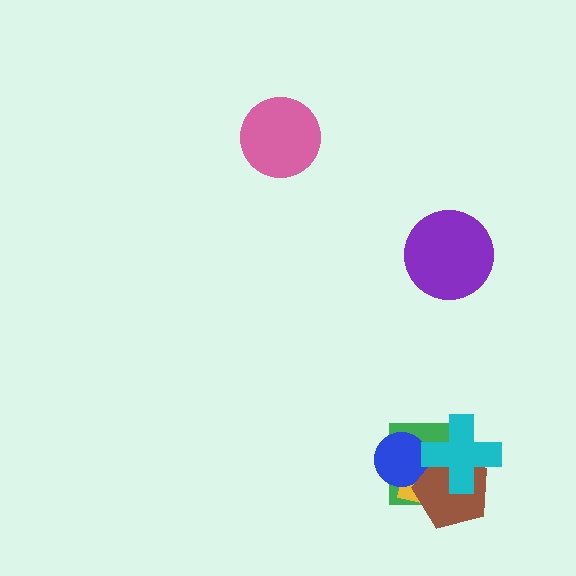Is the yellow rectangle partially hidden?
Yes, it is partially covered by another shape.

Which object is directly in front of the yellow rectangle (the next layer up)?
The blue circle is directly in front of the yellow rectangle.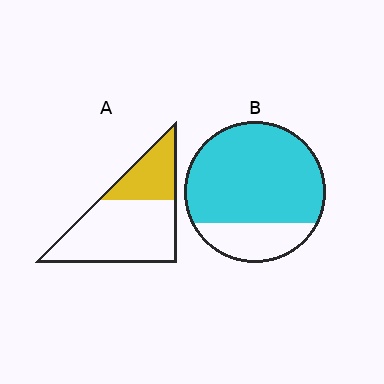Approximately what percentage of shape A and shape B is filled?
A is approximately 30% and B is approximately 75%.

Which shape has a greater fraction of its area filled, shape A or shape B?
Shape B.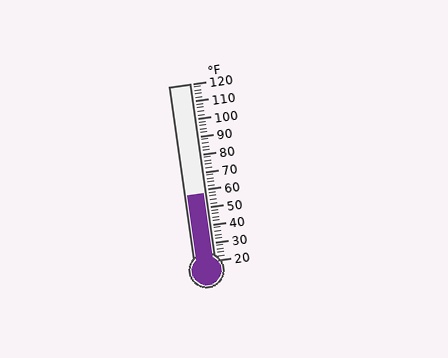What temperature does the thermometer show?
The thermometer shows approximately 58°F.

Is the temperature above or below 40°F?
The temperature is above 40°F.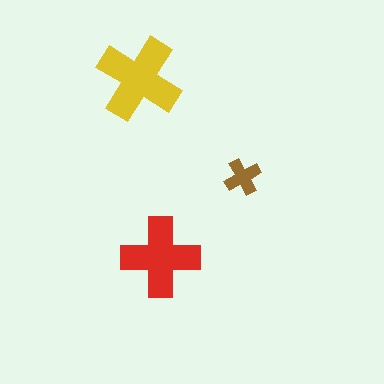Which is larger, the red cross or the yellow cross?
The yellow one.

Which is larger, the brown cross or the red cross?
The red one.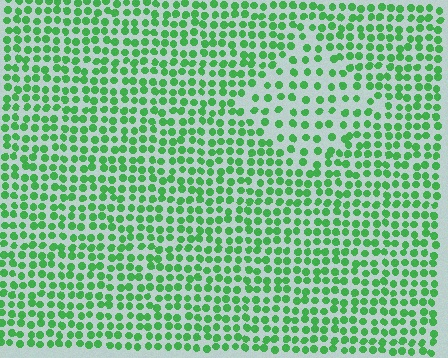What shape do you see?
I see a diamond.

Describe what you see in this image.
The image contains small green elements arranged at two different densities. A diamond-shaped region is visible where the elements are less densely packed than the surrounding area.